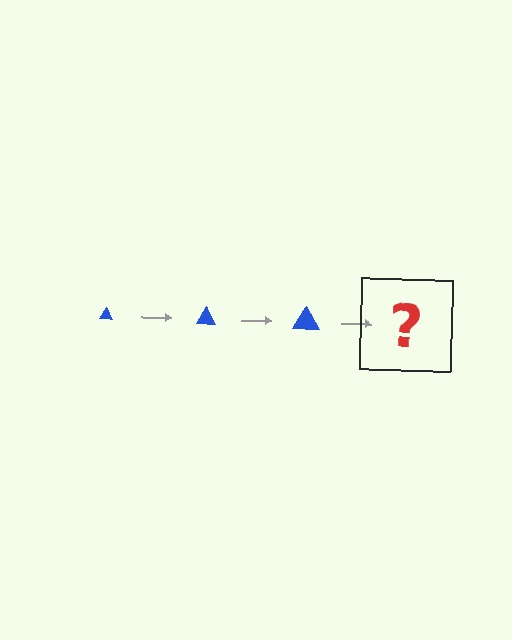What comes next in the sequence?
The next element should be a blue triangle, larger than the previous one.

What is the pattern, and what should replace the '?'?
The pattern is that the triangle gets progressively larger each step. The '?' should be a blue triangle, larger than the previous one.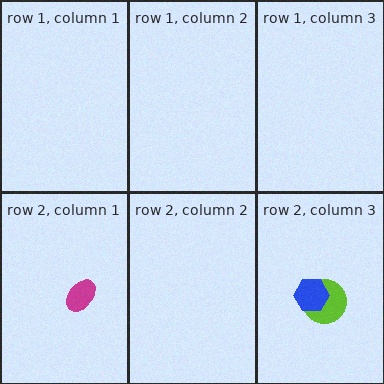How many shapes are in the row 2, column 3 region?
2.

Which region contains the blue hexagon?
The row 2, column 3 region.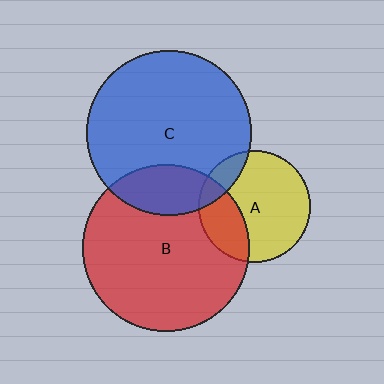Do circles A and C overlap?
Yes.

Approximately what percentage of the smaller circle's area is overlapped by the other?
Approximately 15%.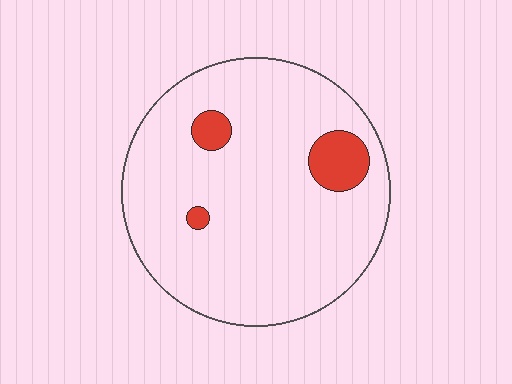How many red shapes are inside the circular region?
3.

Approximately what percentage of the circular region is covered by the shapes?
Approximately 10%.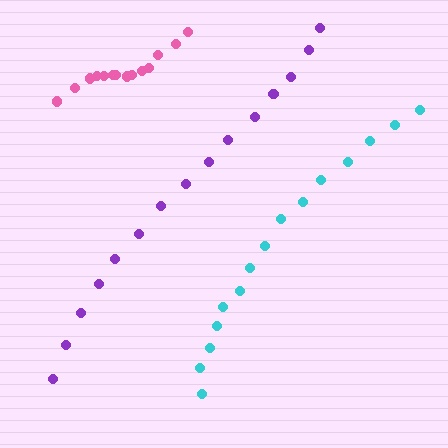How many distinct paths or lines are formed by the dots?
There are 3 distinct paths.